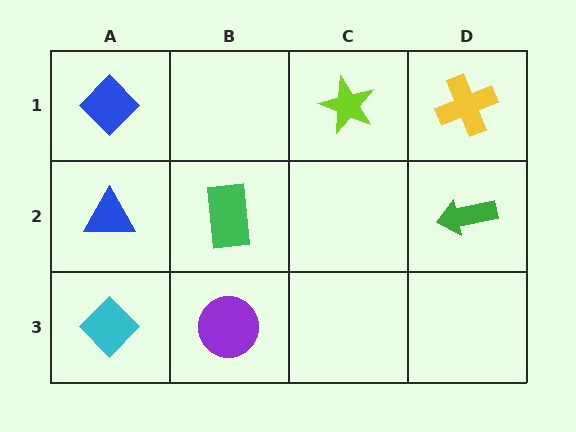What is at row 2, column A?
A blue triangle.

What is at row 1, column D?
A yellow cross.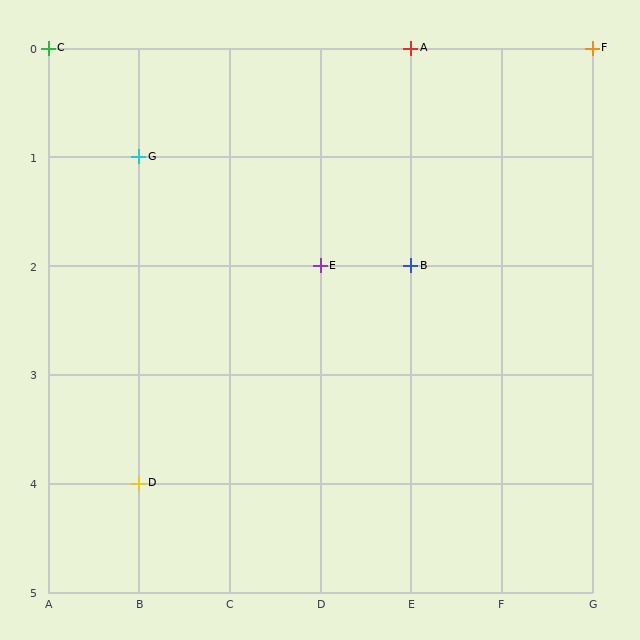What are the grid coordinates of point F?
Point F is at grid coordinates (G, 0).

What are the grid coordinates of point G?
Point G is at grid coordinates (B, 1).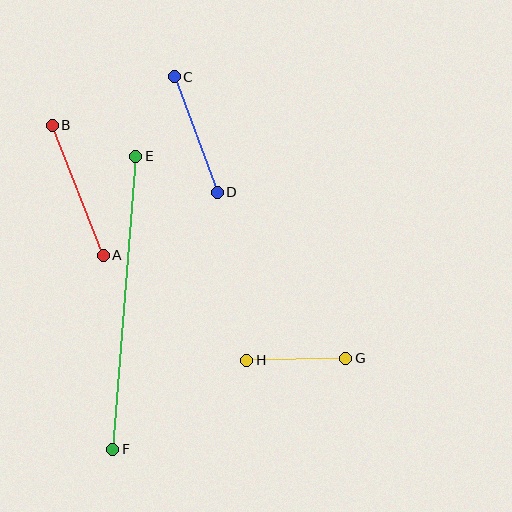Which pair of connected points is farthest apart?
Points E and F are farthest apart.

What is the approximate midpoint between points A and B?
The midpoint is at approximately (78, 190) pixels.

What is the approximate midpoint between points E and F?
The midpoint is at approximately (124, 303) pixels.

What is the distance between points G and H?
The distance is approximately 99 pixels.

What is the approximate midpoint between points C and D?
The midpoint is at approximately (196, 134) pixels.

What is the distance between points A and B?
The distance is approximately 139 pixels.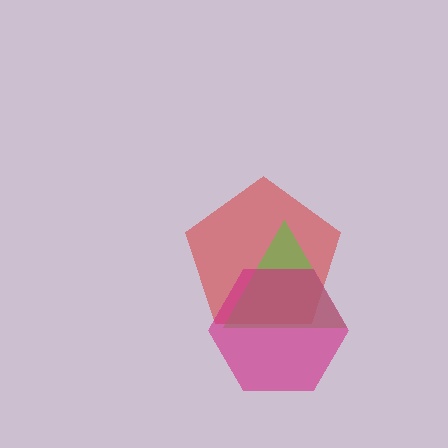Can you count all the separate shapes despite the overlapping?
Yes, there are 3 separate shapes.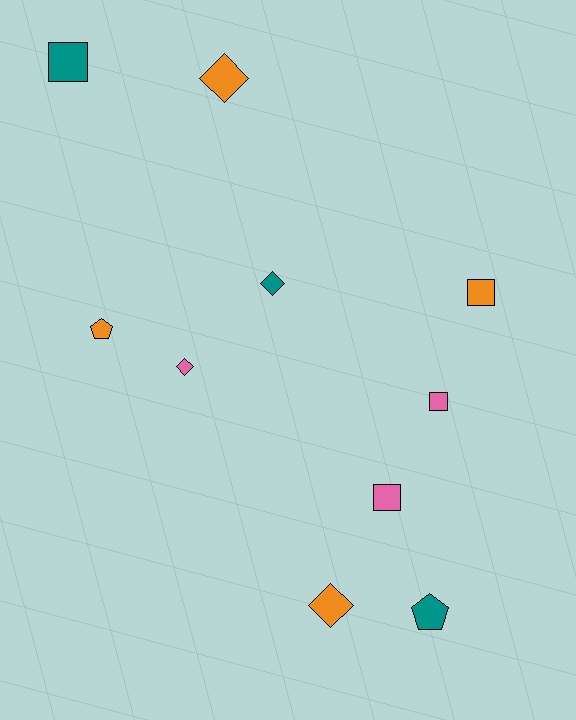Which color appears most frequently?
Orange, with 4 objects.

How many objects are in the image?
There are 10 objects.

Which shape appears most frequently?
Square, with 4 objects.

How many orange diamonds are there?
There are 2 orange diamonds.